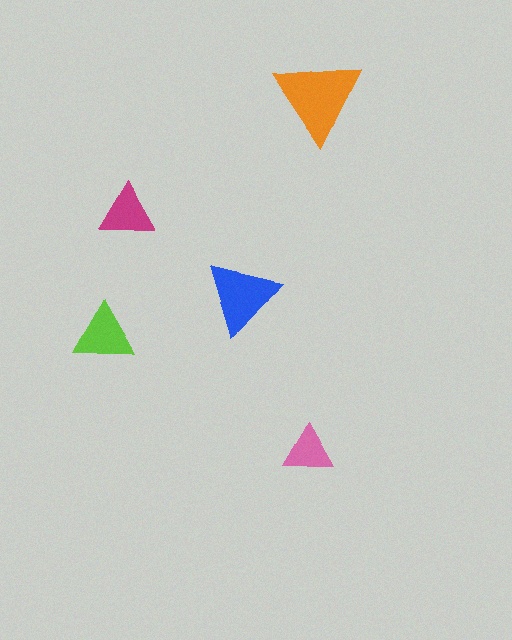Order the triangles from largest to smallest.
the orange one, the blue one, the lime one, the magenta one, the pink one.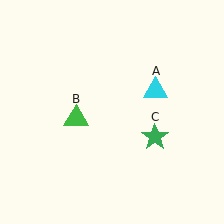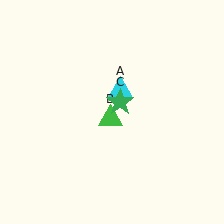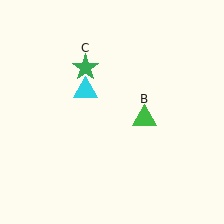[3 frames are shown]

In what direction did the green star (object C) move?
The green star (object C) moved up and to the left.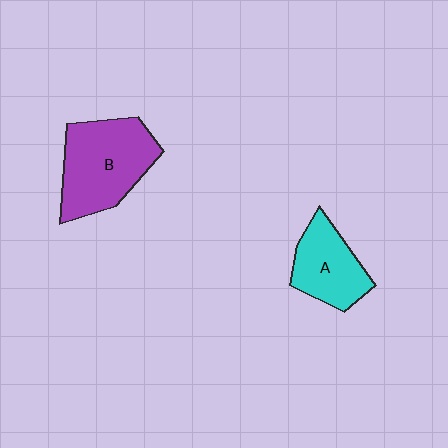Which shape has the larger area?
Shape B (purple).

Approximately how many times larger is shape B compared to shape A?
Approximately 1.5 times.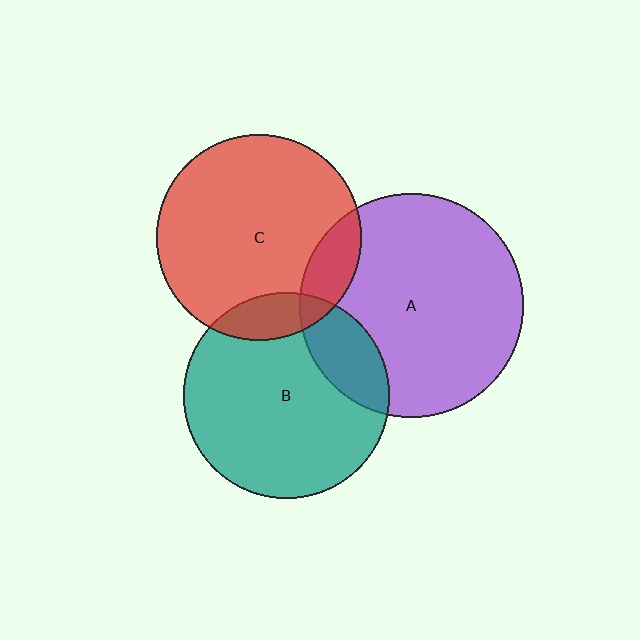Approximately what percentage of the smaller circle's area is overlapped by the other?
Approximately 20%.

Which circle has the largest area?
Circle A (purple).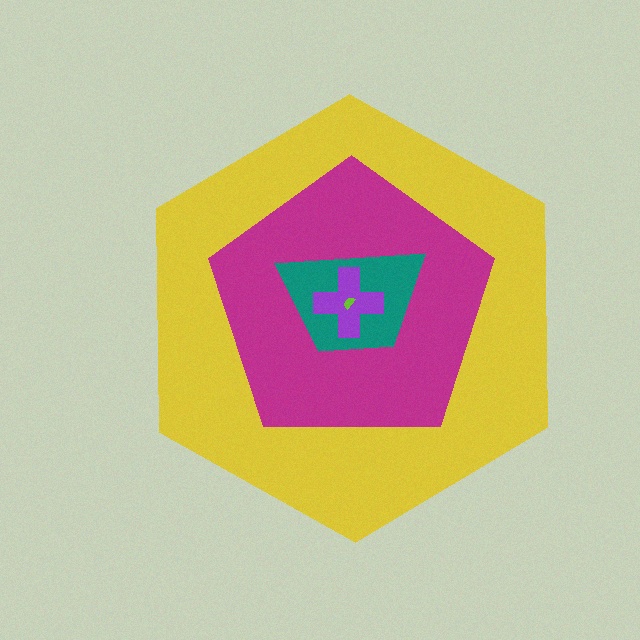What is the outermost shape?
The yellow hexagon.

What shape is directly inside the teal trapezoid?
The purple cross.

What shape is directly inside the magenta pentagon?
The teal trapezoid.